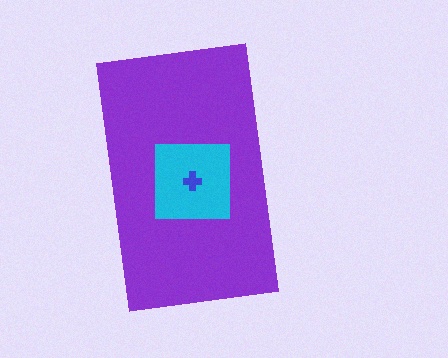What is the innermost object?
The blue cross.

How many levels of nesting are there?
3.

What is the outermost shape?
The purple rectangle.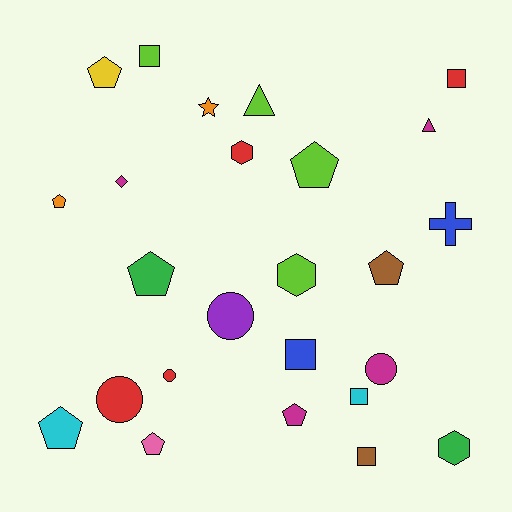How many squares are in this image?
There are 5 squares.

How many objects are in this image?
There are 25 objects.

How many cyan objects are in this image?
There are 2 cyan objects.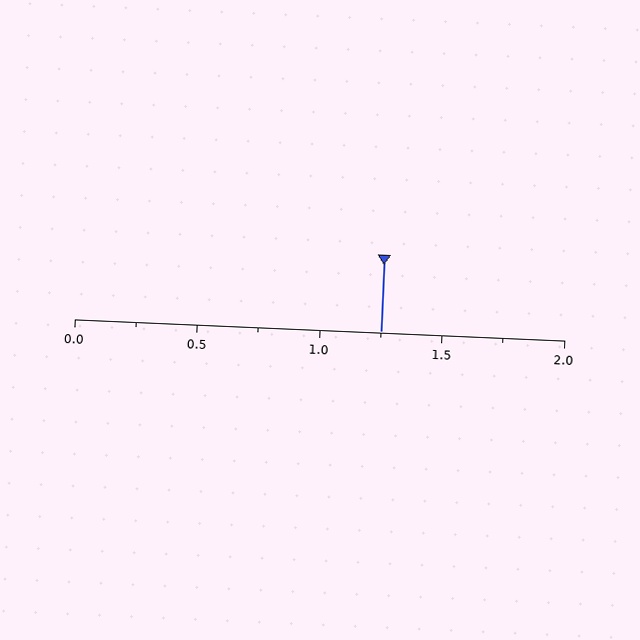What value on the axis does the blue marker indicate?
The marker indicates approximately 1.25.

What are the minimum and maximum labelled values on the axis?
The axis runs from 0.0 to 2.0.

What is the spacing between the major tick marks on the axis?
The major ticks are spaced 0.5 apart.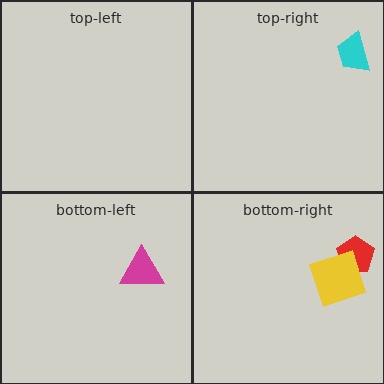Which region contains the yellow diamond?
The bottom-right region.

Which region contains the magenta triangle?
The bottom-left region.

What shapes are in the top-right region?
The cyan trapezoid.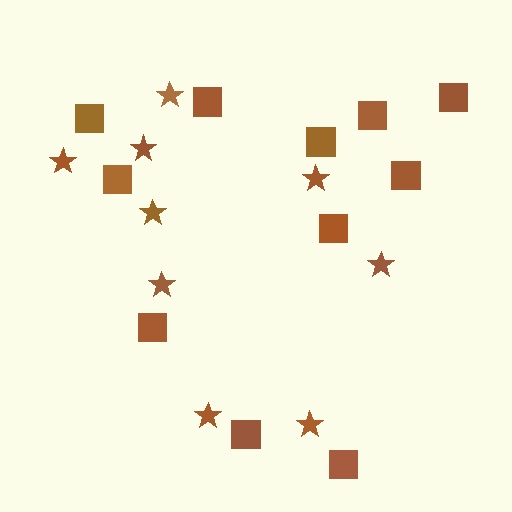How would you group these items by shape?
There are 2 groups: one group of squares (11) and one group of stars (9).